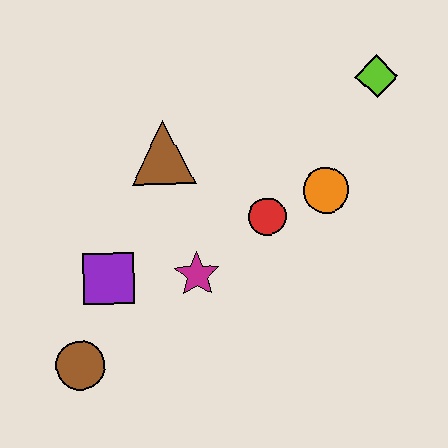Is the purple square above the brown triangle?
No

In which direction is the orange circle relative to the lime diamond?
The orange circle is below the lime diamond.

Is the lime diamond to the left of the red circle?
No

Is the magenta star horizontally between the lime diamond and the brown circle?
Yes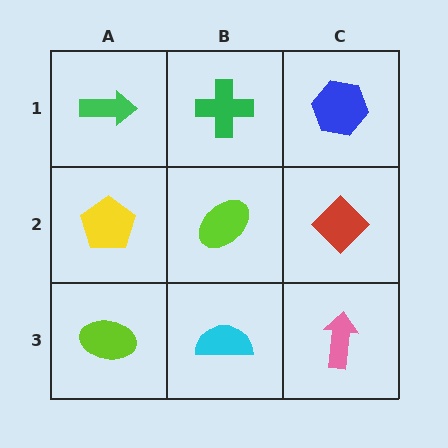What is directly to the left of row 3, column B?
A lime ellipse.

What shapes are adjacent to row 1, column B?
A lime ellipse (row 2, column B), a green arrow (row 1, column A), a blue hexagon (row 1, column C).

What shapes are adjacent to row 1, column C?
A red diamond (row 2, column C), a green cross (row 1, column B).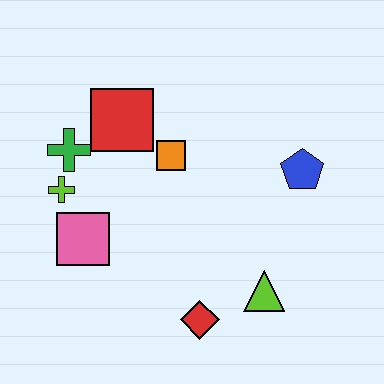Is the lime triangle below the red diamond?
No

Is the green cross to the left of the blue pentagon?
Yes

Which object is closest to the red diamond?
The lime triangle is closest to the red diamond.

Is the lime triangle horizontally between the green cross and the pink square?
No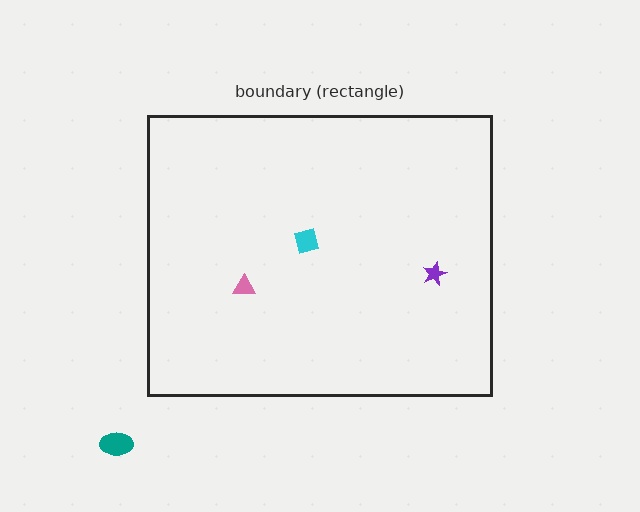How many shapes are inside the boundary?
3 inside, 1 outside.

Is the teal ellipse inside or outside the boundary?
Outside.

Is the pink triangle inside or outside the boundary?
Inside.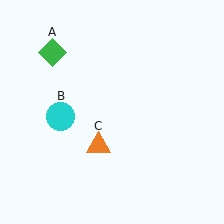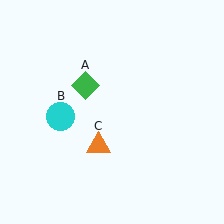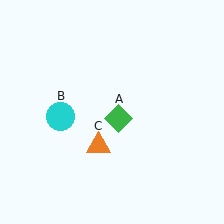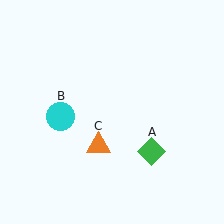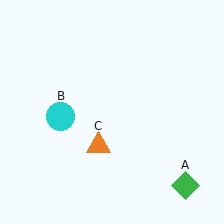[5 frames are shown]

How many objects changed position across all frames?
1 object changed position: green diamond (object A).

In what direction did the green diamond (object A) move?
The green diamond (object A) moved down and to the right.